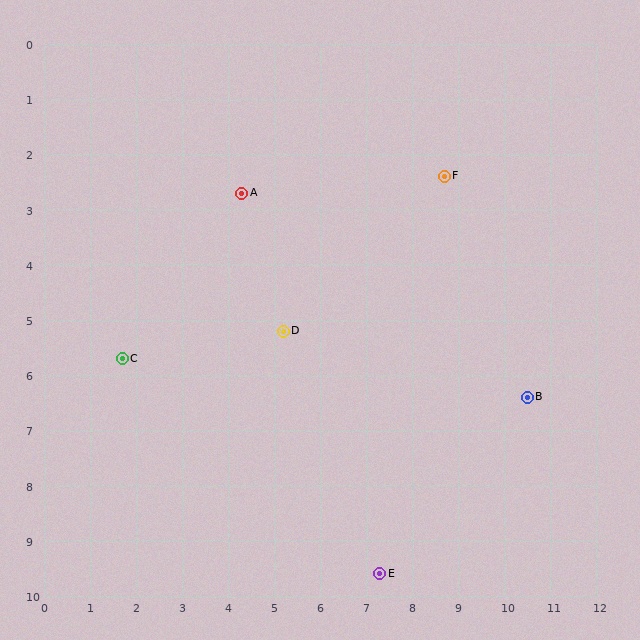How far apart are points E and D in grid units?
Points E and D are about 4.9 grid units apart.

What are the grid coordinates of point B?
Point B is at approximately (10.5, 6.4).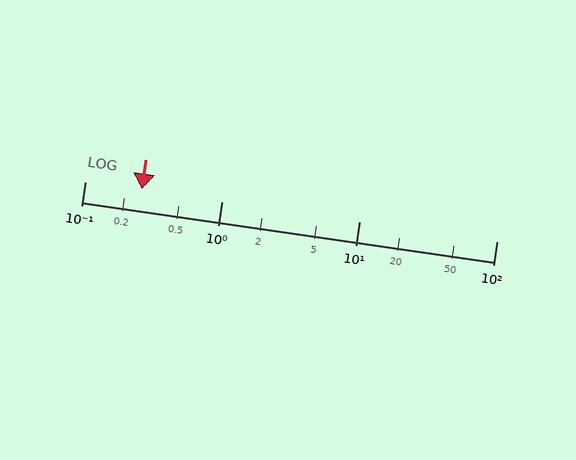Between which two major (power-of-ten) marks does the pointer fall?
The pointer is between 0.1 and 1.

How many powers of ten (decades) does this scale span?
The scale spans 3 decades, from 0.1 to 100.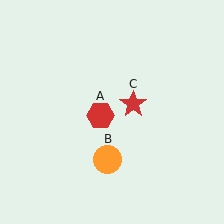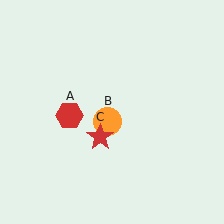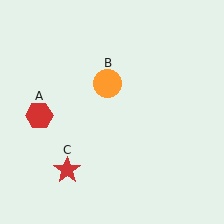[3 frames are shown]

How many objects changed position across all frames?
3 objects changed position: red hexagon (object A), orange circle (object B), red star (object C).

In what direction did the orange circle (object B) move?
The orange circle (object B) moved up.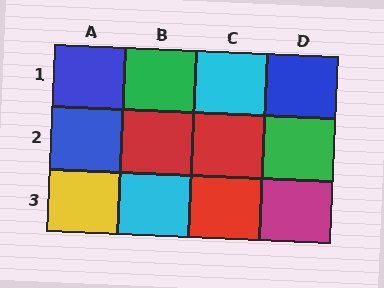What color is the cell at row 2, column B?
Red.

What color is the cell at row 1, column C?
Cyan.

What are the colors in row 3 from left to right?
Yellow, cyan, red, magenta.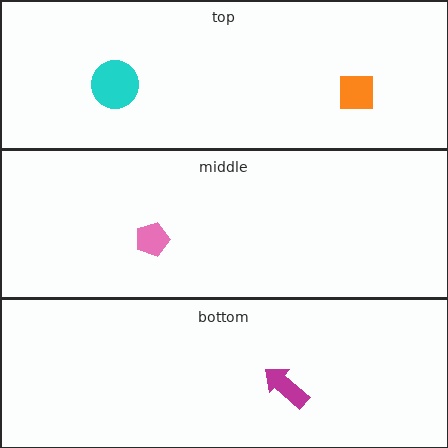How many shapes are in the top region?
2.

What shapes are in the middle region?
The pink pentagon.